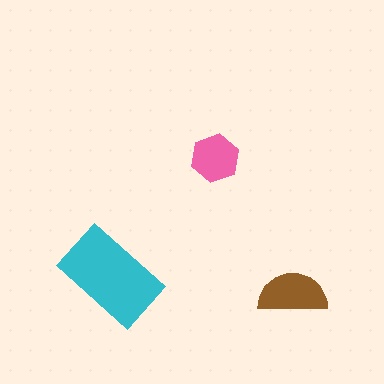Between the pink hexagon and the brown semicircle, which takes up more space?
The brown semicircle.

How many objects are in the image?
There are 3 objects in the image.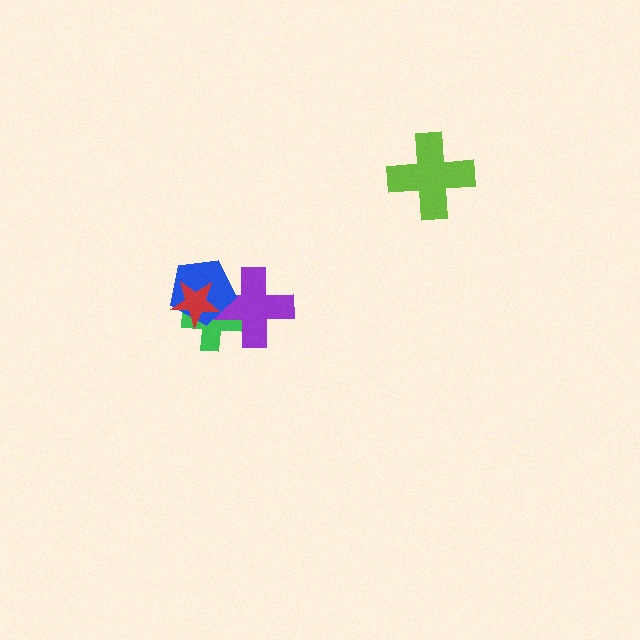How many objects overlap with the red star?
3 objects overlap with the red star.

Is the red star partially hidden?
No, no other shape covers it.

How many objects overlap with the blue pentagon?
3 objects overlap with the blue pentagon.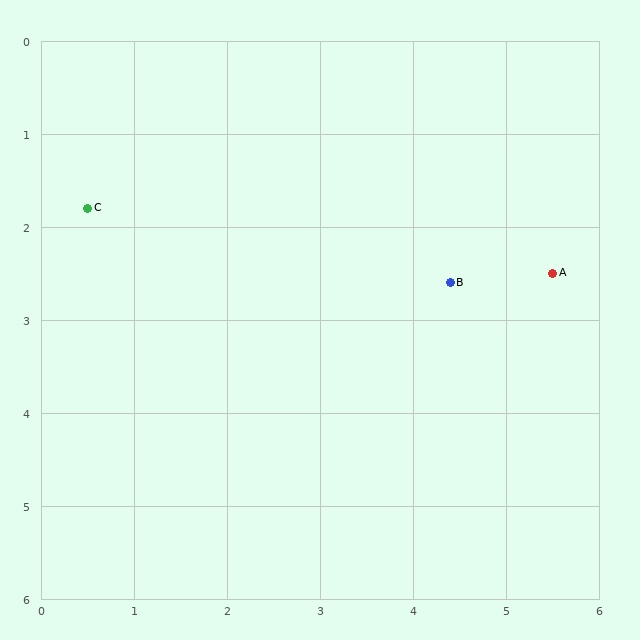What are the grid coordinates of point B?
Point B is at approximately (4.4, 2.6).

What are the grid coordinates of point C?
Point C is at approximately (0.5, 1.8).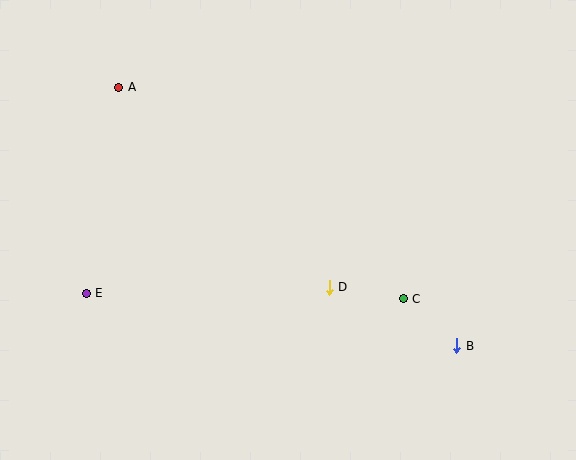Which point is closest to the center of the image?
Point D at (329, 287) is closest to the center.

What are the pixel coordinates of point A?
Point A is at (119, 87).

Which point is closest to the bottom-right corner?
Point B is closest to the bottom-right corner.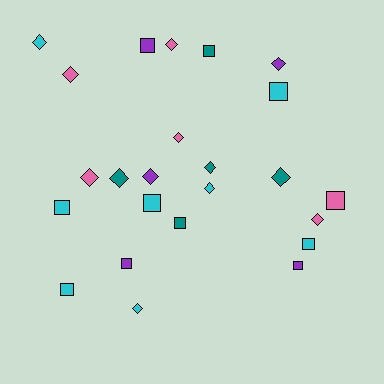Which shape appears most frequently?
Diamond, with 13 objects.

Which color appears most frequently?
Cyan, with 8 objects.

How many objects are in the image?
There are 24 objects.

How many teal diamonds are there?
There are 3 teal diamonds.